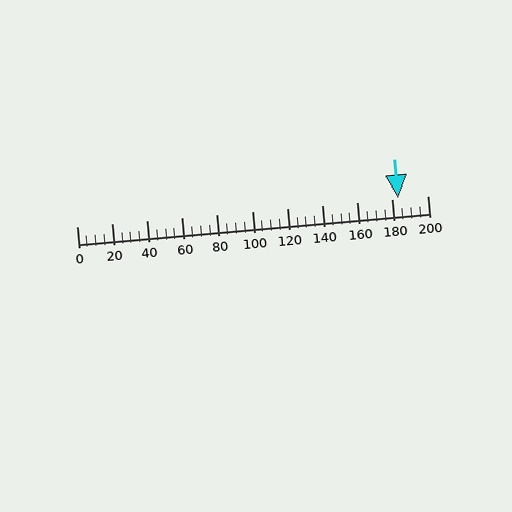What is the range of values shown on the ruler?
The ruler shows values from 0 to 200.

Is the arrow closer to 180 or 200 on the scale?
The arrow is closer to 180.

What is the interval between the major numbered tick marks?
The major tick marks are spaced 20 units apart.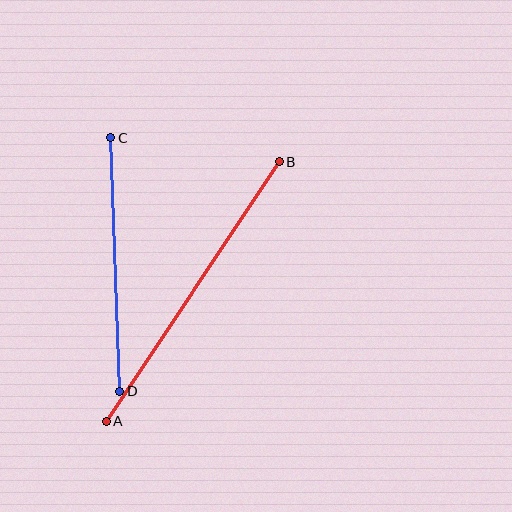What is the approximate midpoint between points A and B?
The midpoint is at approximately (193, 292) pixels.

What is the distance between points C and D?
The distance is approximately 254 pixels.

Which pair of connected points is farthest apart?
Points A and B are farthest apart.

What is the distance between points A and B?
The distance is approximately 312 pixels.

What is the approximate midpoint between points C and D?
The midpoint is at approximately (115, 265) pixels.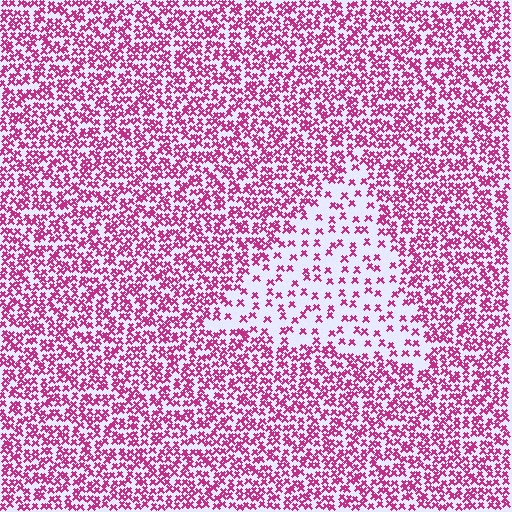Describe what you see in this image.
The image contains small magenta elements arranged at two different densities. A triangle-shaped region is visible where the elements are less densely packed than the surrounding area.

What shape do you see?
I see a triangle.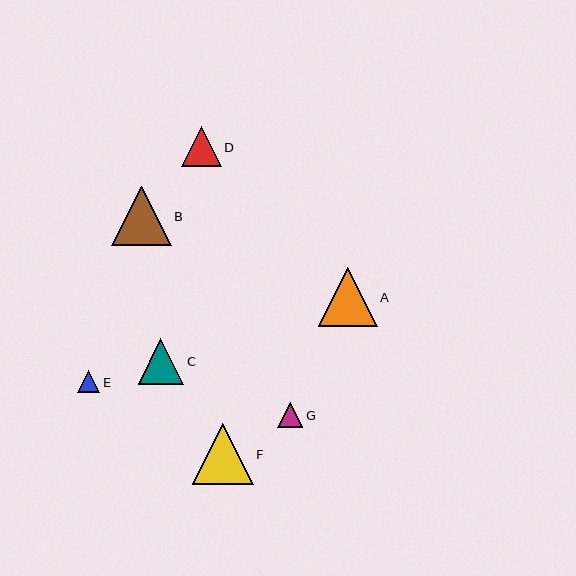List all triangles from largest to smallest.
From largest to smallest: F, A, B, C, D, G, E.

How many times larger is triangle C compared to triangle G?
Triangle C is approximately 1.8 times the size of triangle G.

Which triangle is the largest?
Triangle F is the largest with a size of approximately 61 pixels.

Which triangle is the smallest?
Triangle E is the smallest with a size of approximately 22 pixels.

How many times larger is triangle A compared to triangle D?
Triangle A is approximately 1.5 times the size of triangle D.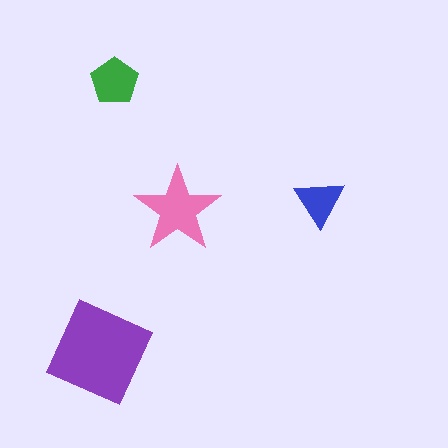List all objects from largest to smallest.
The purple diamond, the pink star, the green pentagon, the blue triangle.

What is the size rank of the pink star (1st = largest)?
2nd.